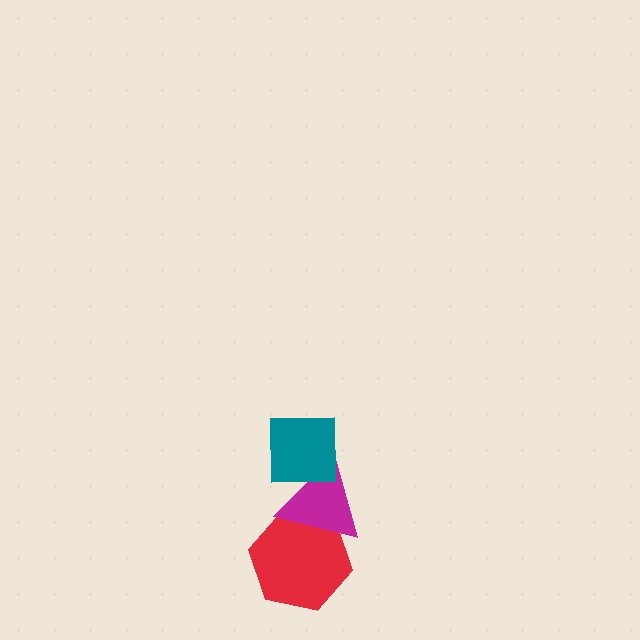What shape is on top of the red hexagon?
The magenta triangle is on top of the red hexagon.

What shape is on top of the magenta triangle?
The teal square is on top of the magenta triangle.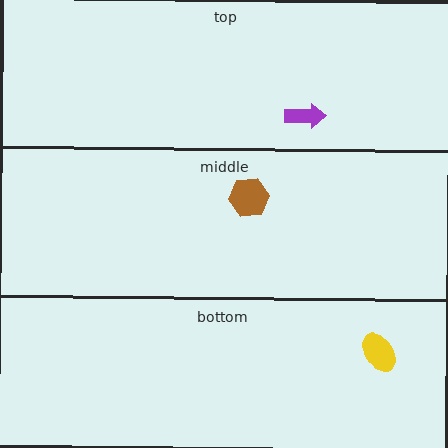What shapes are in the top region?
The purple arrow.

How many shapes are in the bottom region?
1.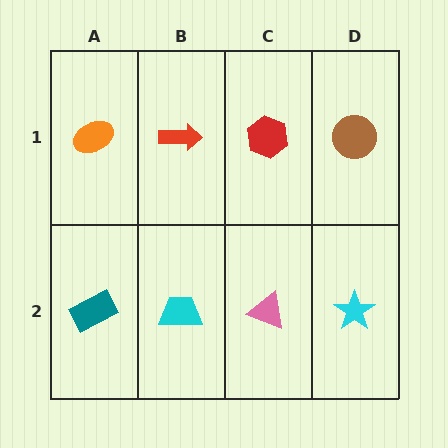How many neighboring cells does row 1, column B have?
3.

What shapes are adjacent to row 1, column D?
A cyan star (row 2, column D), a red hexagon (row 1, column C).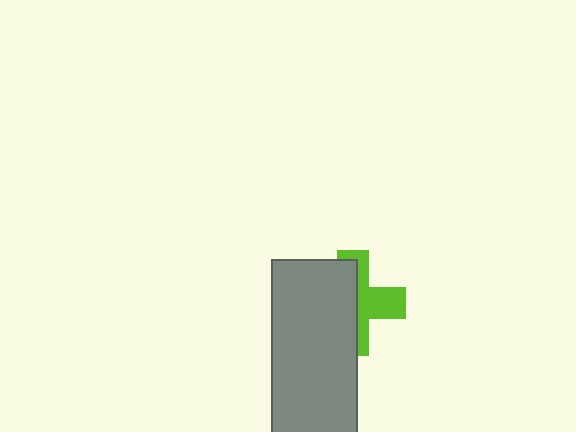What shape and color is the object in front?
The object in front is a gray rectangle.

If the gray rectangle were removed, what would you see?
You would see the complete lime cross.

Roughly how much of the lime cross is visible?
About half of it is visible (roughly 46%).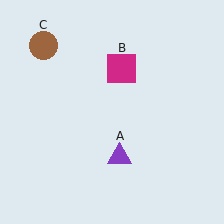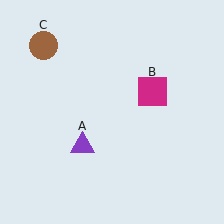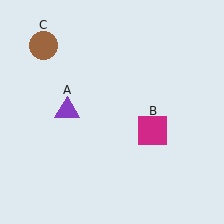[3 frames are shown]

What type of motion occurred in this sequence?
The purple triangle (object A), magenta square (object B) rotated clockwise around the center of the scene.